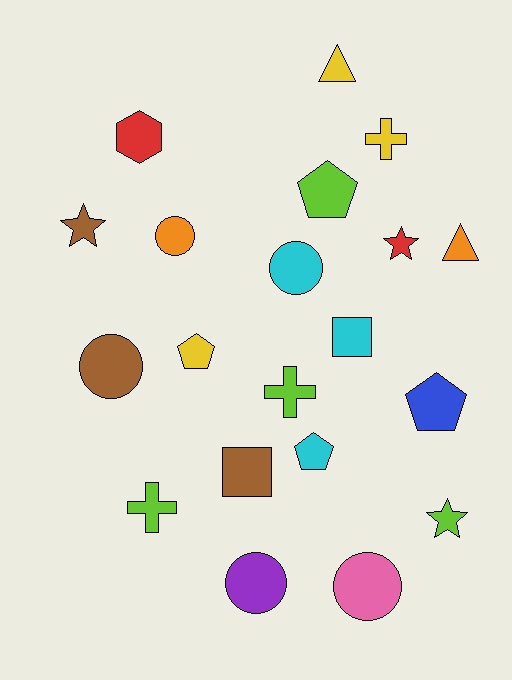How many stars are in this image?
There are 3 stars.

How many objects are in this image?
There are 20 objects.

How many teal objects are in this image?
There are no teal objects.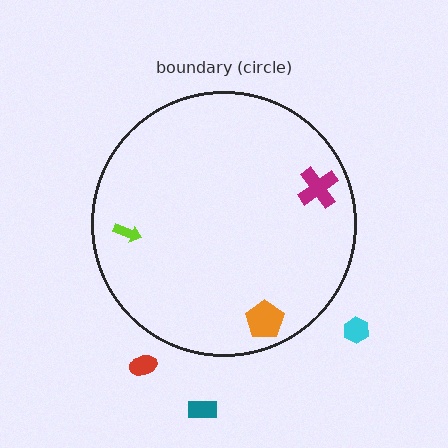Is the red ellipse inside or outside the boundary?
Outside.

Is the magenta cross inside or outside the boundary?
Inside.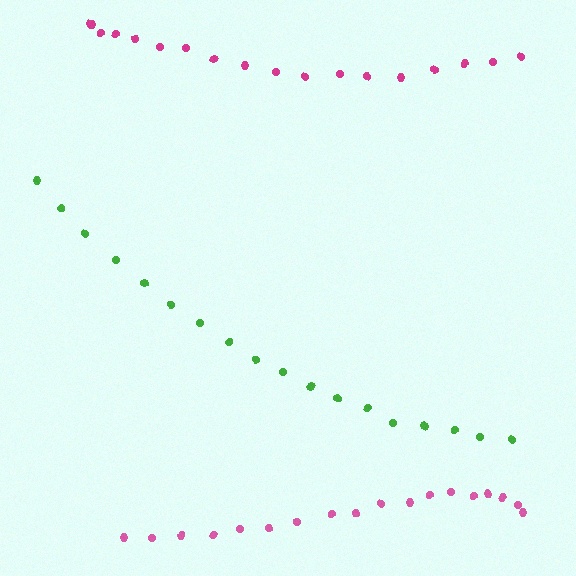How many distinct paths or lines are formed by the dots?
There are 3 distinct paths.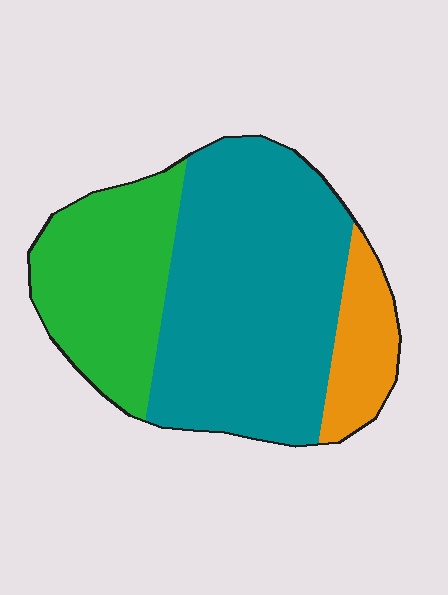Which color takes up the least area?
Orange, at roughly 15%.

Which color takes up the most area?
Teal, at roughly 60%.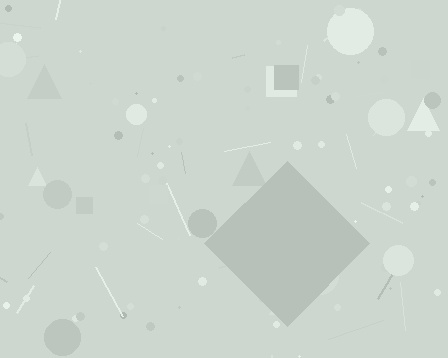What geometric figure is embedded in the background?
A diamond is embedded in the background.